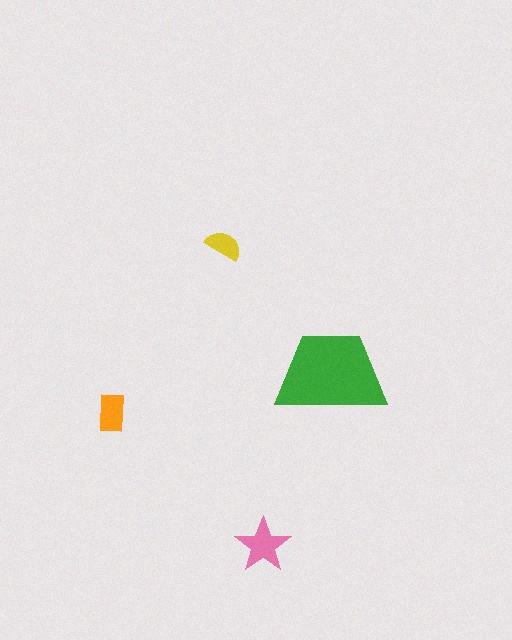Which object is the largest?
The green trapezoid.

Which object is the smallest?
The yellow semicircle.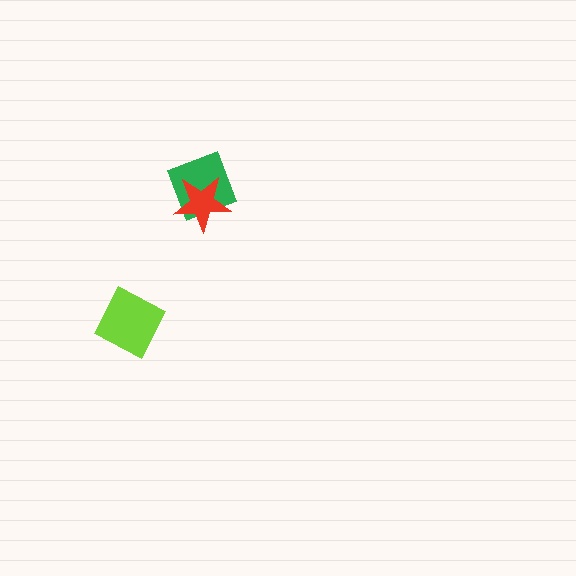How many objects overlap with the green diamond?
1 object overlaps with the green diamond.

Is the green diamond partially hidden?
Yes, it is partially covered by another shape.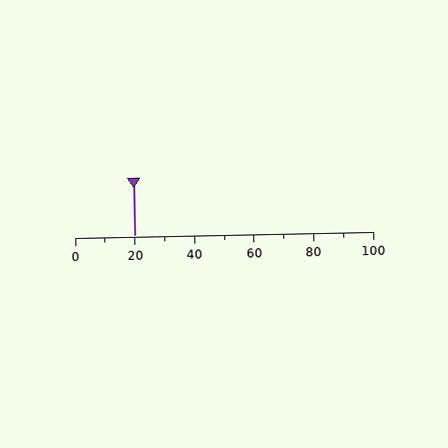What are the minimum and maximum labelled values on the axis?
The axis runs from 0 to 100.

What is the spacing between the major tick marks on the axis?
The major ticks are spaced 20 apart.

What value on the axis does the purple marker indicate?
The marker indicates approximately 20.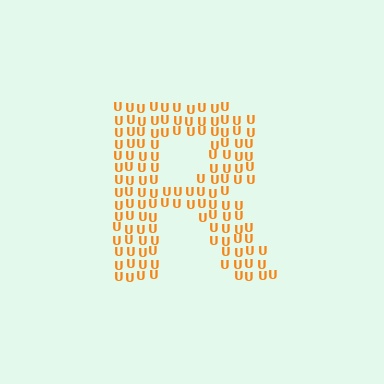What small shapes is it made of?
It is made of small letter U's.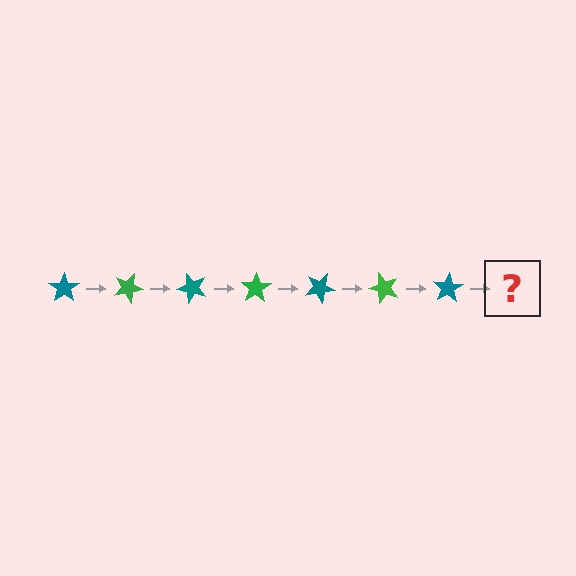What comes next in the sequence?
The next element should be a green star, rotated 175 degrees from the start.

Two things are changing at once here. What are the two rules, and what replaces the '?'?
The two rules are that it rotates 25 degrees each step and the color cycles through teal and green. The '?' should be a green star, rotated 175 degrees from the start.